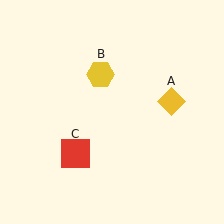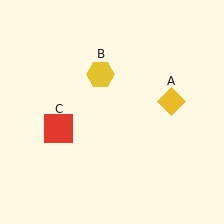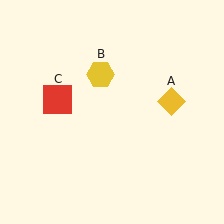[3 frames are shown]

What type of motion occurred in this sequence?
The red square (object C) rotated clockwise around the center of the scene.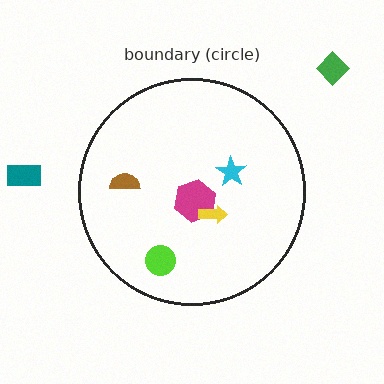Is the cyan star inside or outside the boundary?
Inside.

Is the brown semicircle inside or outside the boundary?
Inside.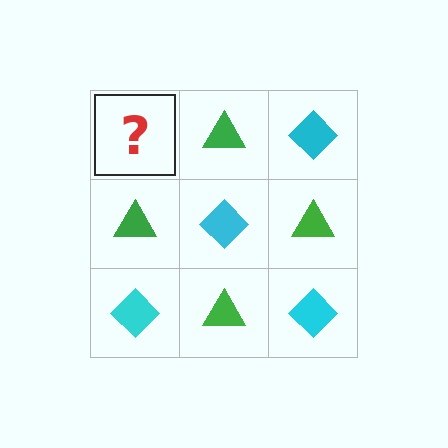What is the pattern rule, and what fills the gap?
The rule is that it alternates cyan diamond and green triangle in a checkerboard pattern. The gap should be filled with a cyan diamond.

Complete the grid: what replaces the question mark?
The question mark should be replaced with a cyan diamond.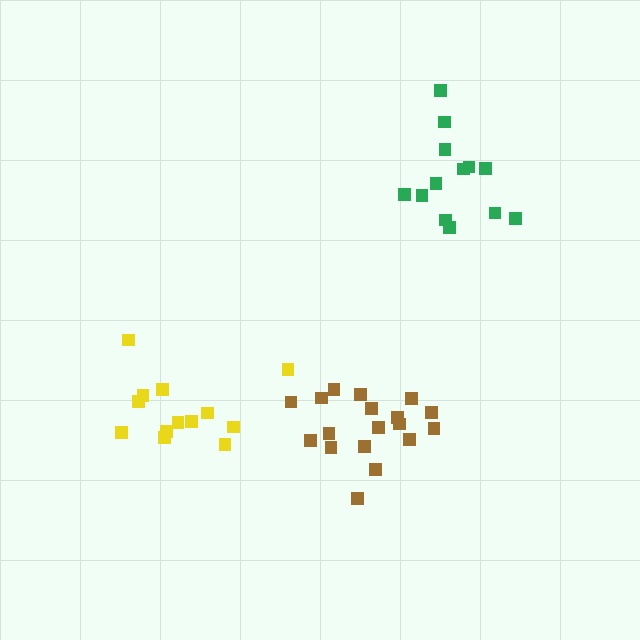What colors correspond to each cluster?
The clusters are colored: yellow, brown, green.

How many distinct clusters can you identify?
There are 3 distinct clusters.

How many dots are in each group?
Group 1: 13 dots, Group 2: 18 dots, Group 3: 13 dots (44 total).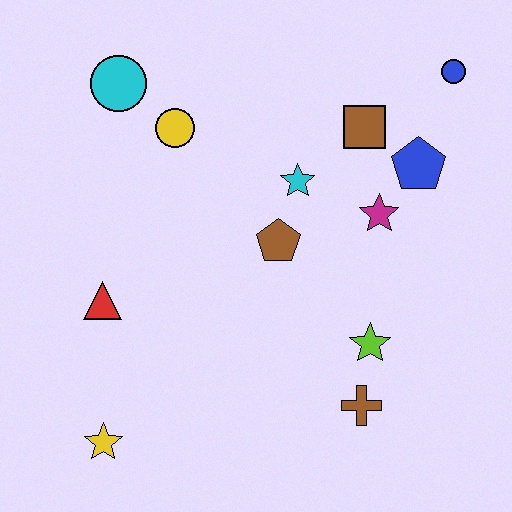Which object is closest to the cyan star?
The brown pentagon is closest to the cyan star.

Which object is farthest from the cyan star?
The yellow star is farthest from the cyan star.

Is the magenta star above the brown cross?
Yes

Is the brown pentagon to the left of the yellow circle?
No